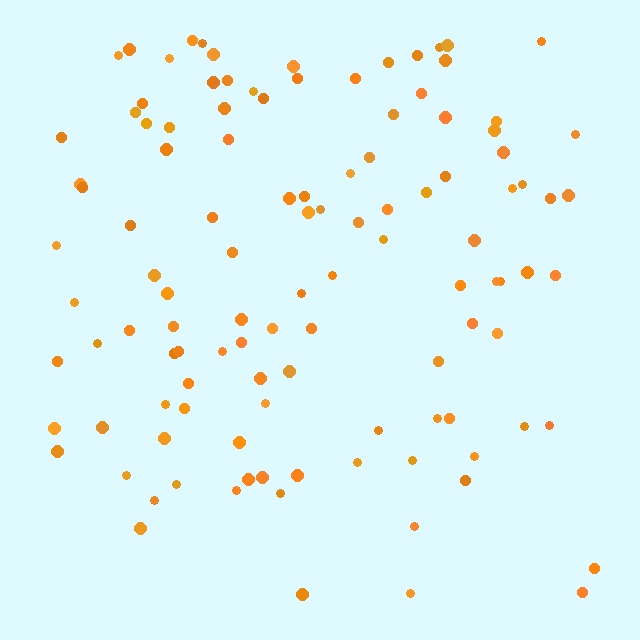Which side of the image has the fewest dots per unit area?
The bottom.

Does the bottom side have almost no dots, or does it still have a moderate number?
Still a moderate number, just noticeably fewer than the top.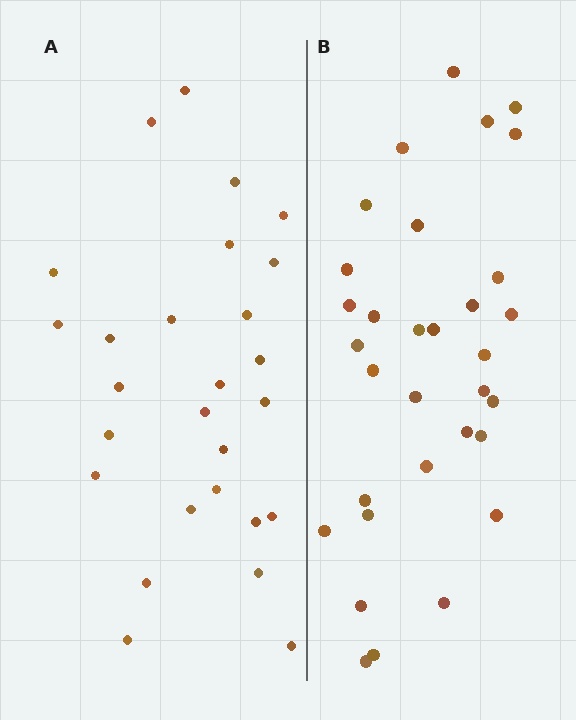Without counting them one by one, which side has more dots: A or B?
Region B (the right region) has more dots.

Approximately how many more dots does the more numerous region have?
Region B has about 5 more dots than region A.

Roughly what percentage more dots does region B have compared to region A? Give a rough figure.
About 20% more.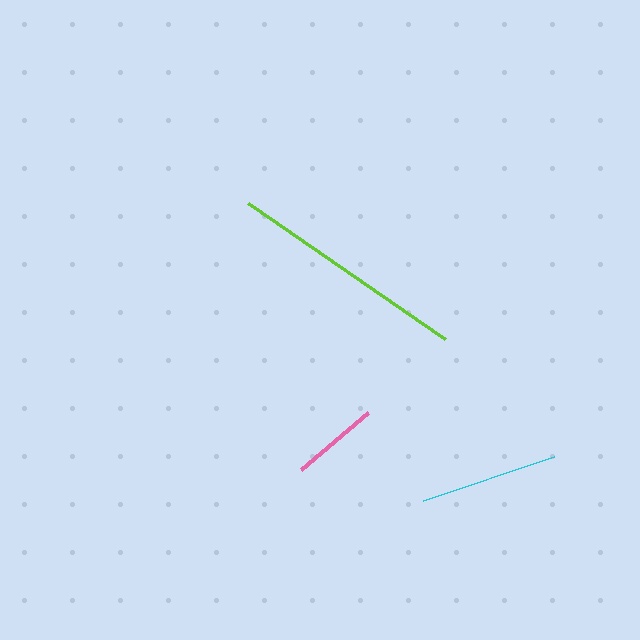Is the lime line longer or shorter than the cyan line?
The lime line is longer than the cyan line.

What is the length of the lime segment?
The lime segment is approximately 239 pixels long.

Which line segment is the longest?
The lime line is the longest at approximately 239 pixels.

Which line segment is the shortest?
The pink line is the shortest at approximately 88 pixels.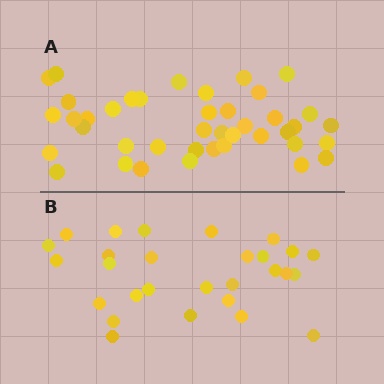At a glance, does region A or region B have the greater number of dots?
Region A (the top region) has more dots.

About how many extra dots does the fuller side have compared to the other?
Region A has approximately 15 more dots than region B.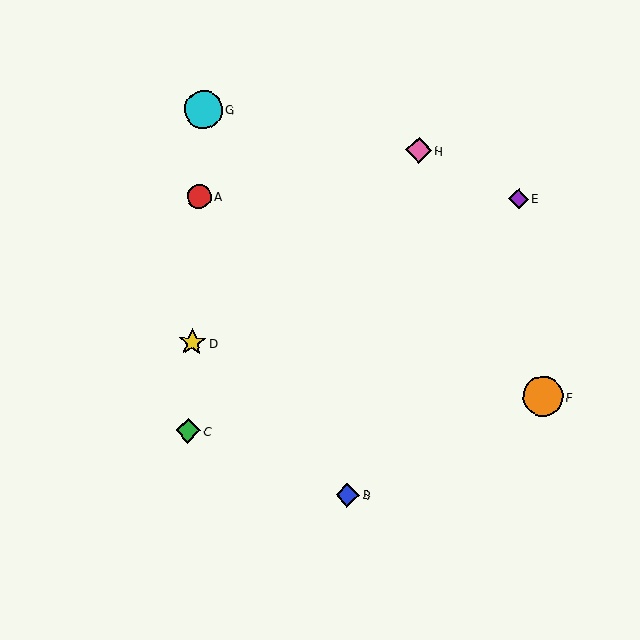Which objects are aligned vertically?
Objects A, C, D, G are aligned vertically.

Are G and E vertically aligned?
No, G is at x≈204 and E is at x≈518.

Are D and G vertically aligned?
Yes, both are at x≈192.